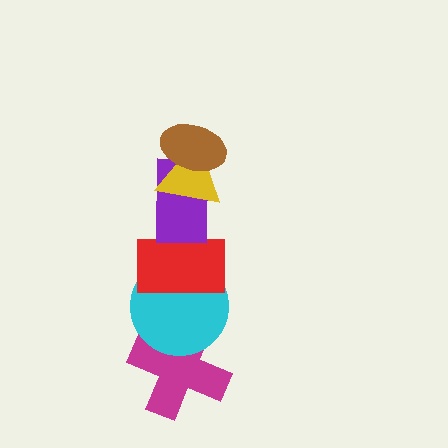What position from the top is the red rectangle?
The red rectangle is 4th from the top.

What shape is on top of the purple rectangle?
The yellow triangle is on top of the purple rectangle.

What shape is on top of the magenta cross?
The cyan circle is on top of the magenta cross.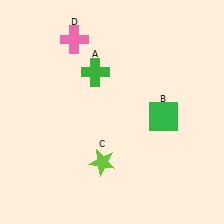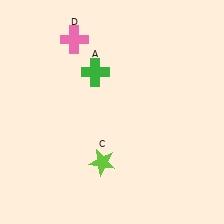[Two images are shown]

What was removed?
The green square (B) was removed in Image 2.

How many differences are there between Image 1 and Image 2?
There is 1 difference between the two images.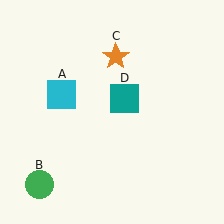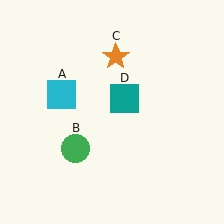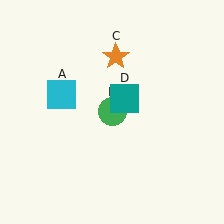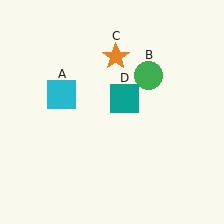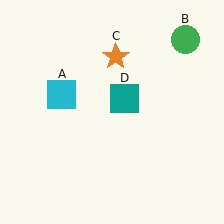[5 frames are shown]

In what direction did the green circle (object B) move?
The green circle (object B) moved up and to the right.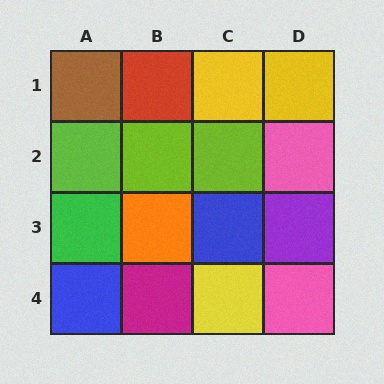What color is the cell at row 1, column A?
Brown.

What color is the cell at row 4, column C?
Yellow.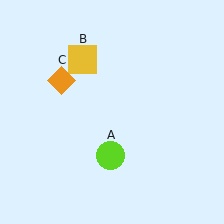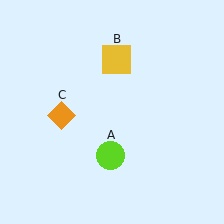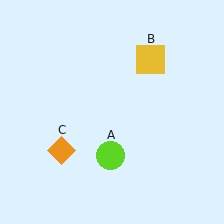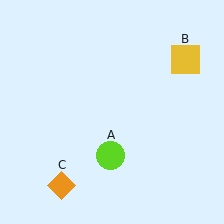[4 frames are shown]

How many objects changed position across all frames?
2 objects changed position: yellow square (object B), orange diamond (object C).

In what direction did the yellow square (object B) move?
The yellow square (object B) moved right.